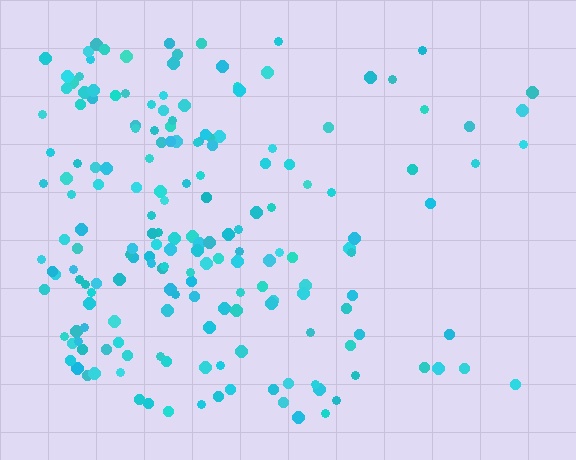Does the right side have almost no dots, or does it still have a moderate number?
Still a moderate number, just noticeably fewer than the left.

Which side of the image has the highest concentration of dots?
The left.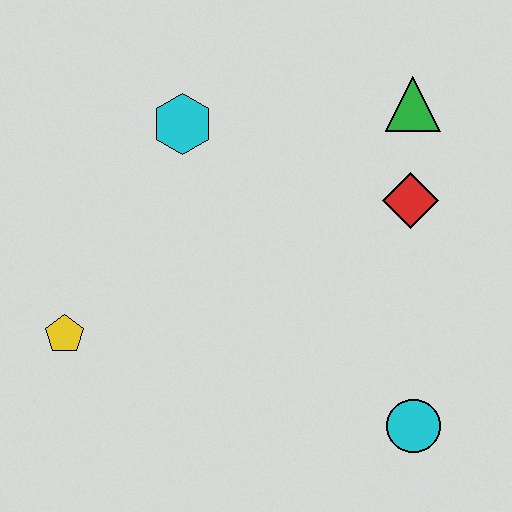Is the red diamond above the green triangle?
No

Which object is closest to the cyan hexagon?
The green triangle is closest to the cyan hexagon.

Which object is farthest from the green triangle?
The yellow pentagon is farthest from the green triangle.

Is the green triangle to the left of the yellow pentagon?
No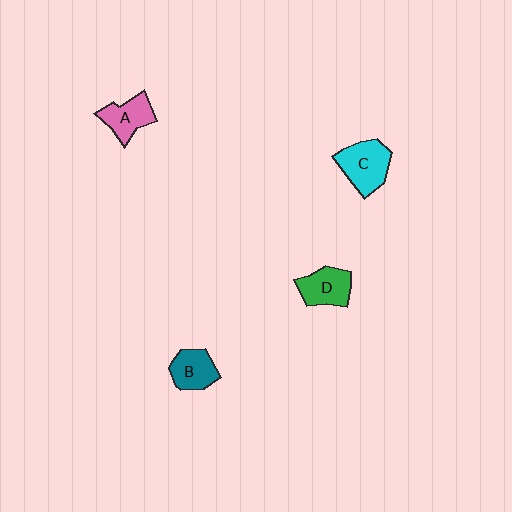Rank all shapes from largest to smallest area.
From largest to smallest: C (cyan), D (green), A (pink), B (teal).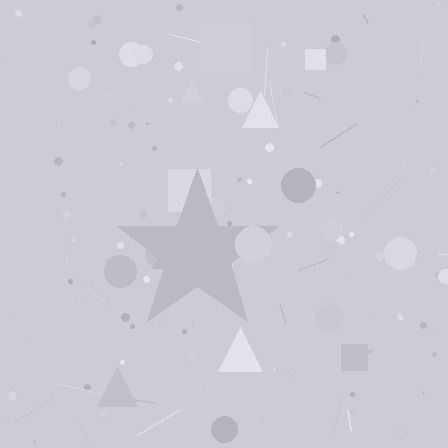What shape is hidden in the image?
A star is hidden in the image.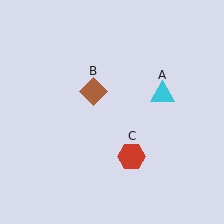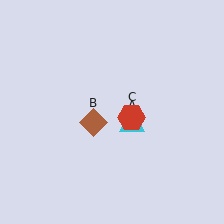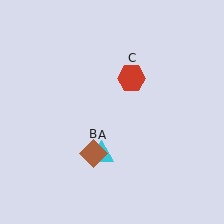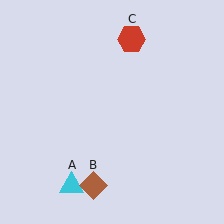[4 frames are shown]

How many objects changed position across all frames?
3 objects changed position: cyan triangle (object A), brown diamond (object B), red hexagon (object C).